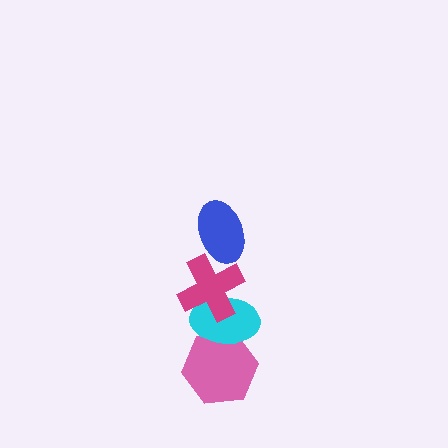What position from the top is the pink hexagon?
The pink hexagon is 4th from the top.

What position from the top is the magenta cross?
The magenta cross is 2nd from the top.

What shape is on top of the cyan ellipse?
The magenta cross is on top of the cyan ellipse.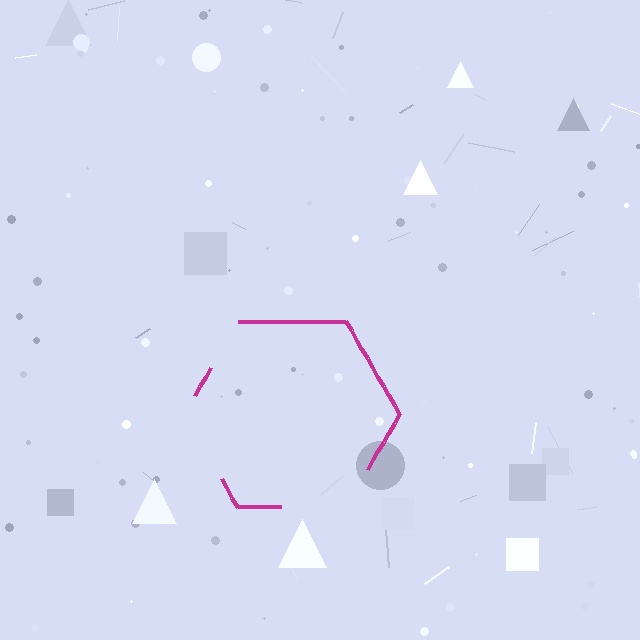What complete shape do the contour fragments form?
The contour fragments form a hexagon.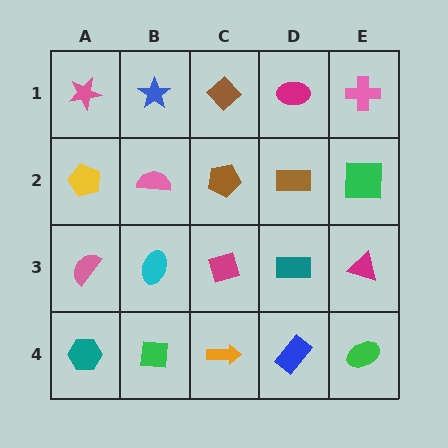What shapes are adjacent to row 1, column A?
A yellow pentagon (row 2, column A), a blue star (row 1, column B).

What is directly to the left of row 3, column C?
A cyan ellipse.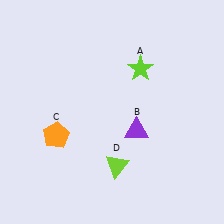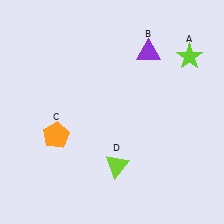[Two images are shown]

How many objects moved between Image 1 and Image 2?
2 objects moved between the two images.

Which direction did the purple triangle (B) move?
The purple triangle (B) moved up.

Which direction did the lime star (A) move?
The lime star (A) moved right.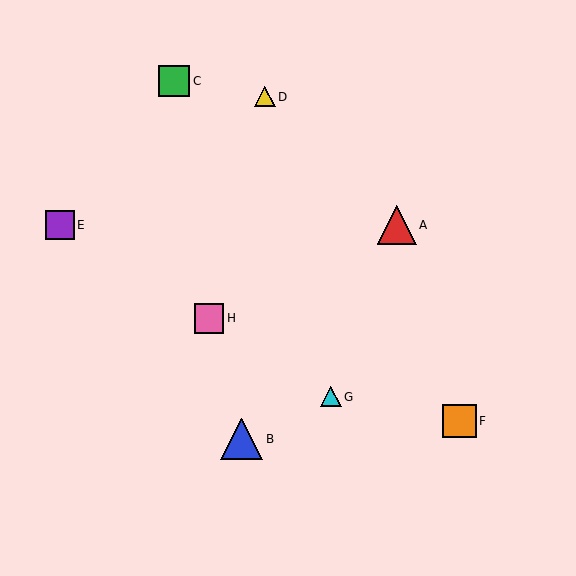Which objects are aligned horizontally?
Objects A, E are aligned horizontally.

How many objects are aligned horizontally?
2 objects (A, E) are aligned horizontally.